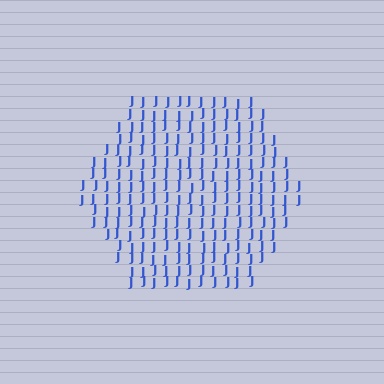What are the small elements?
The small elements are letter J's.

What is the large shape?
The large shape is a hexagon.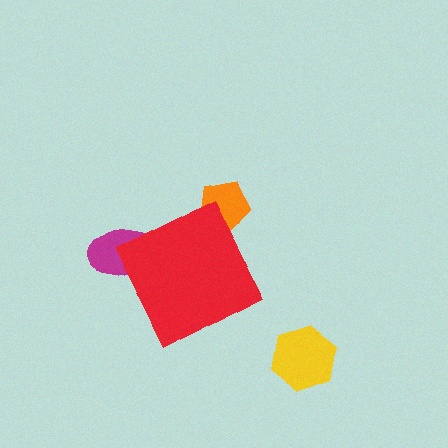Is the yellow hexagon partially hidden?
No, the yellow hexagon is fully visible.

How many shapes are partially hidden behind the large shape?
2 shapes are partially hidden.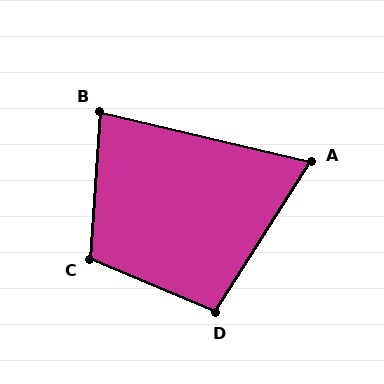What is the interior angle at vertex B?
Approximately 81 degrees (acute).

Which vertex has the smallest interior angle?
A, at approximately 71 degrees.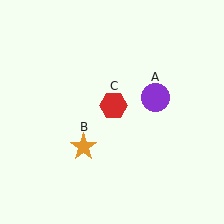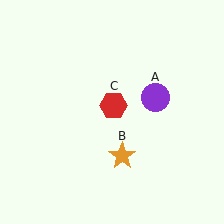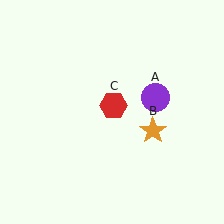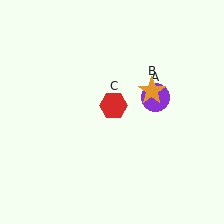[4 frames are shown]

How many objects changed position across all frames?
1 object changed position: orange star (object B).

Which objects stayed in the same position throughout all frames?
Purple circle (object A) and red hexagon (object C) remained stationary.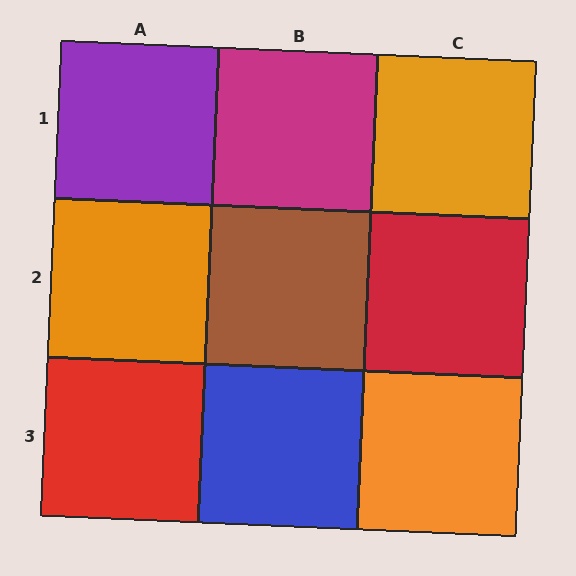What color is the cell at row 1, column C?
Orange.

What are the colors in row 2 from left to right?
Orange, brown, red.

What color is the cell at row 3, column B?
Blue.